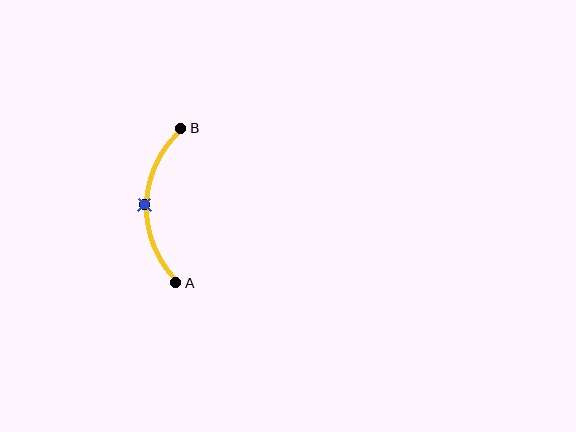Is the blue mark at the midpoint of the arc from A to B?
Yes. The blue mark lies on the arc at equal arc-length from both A and B — it is the arc midpoint.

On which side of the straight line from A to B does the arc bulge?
The arc bulges to the left of the straight line connecting A and B.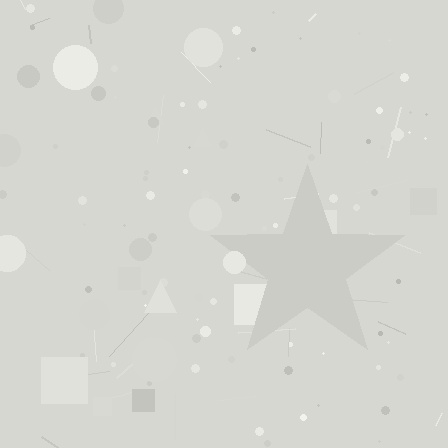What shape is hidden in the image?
A star is hidden in the image.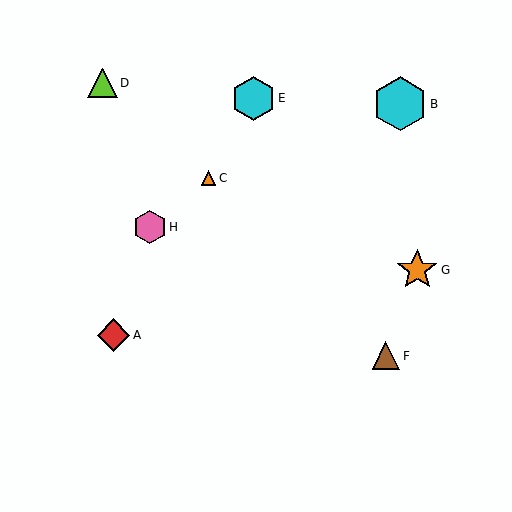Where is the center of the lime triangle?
The center of the lime triangle is at (103, 83).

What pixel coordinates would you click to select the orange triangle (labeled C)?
Click at (208, 178) to select the orange triangle C.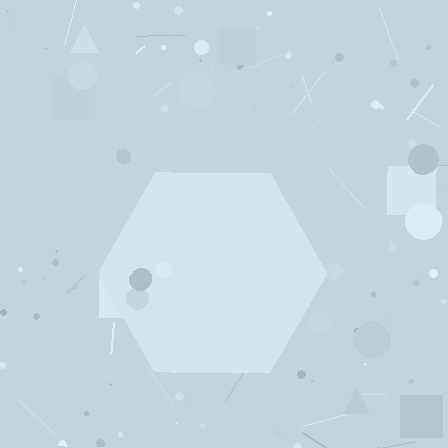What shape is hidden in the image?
A hexagon is hidden in the image.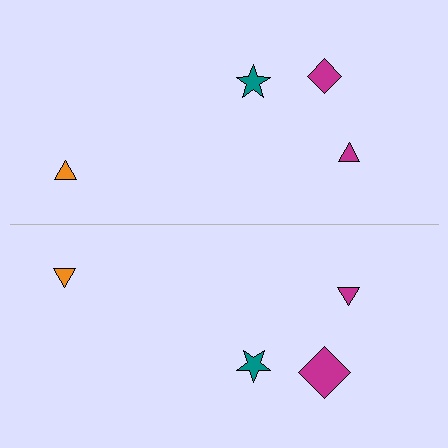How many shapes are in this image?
There are 8 shapes in this image.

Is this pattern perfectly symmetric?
No, the pattern is not perfectly symmetric. The magenta diamond on the bottom side has a different size than its mirror counterpart.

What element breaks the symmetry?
The magenta diamond on the bottom side has a different size than its mirror counterpart.